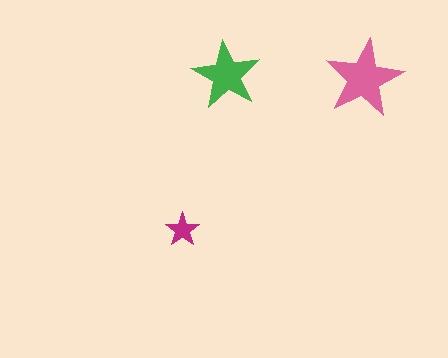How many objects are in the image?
There are 3 objects in the image.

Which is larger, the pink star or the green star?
The pink one.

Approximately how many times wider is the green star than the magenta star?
About 2 times wider.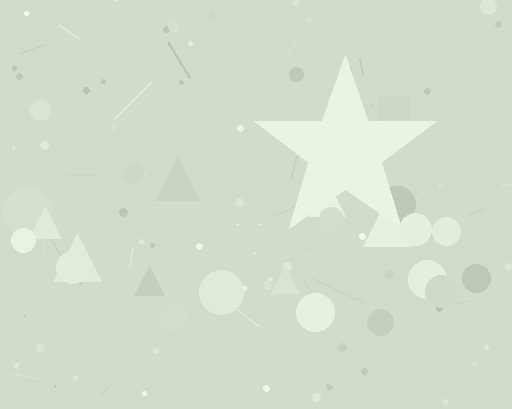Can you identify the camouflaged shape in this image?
The camouflaged shape is a star.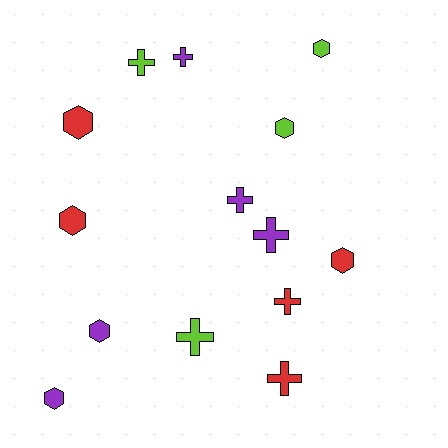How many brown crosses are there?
There are no brown crosses.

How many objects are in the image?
There are 14 objects.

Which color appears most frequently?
Red, with 5 objects.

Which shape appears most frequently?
Hexagon, with 7 objects.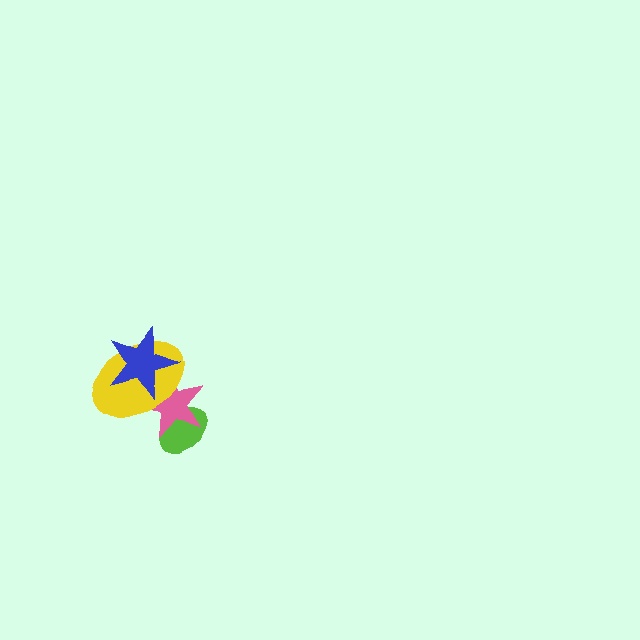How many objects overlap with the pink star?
3 objects overlap with the pink star.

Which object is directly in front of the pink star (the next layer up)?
The yellow ellipse is directly in front of the pink star.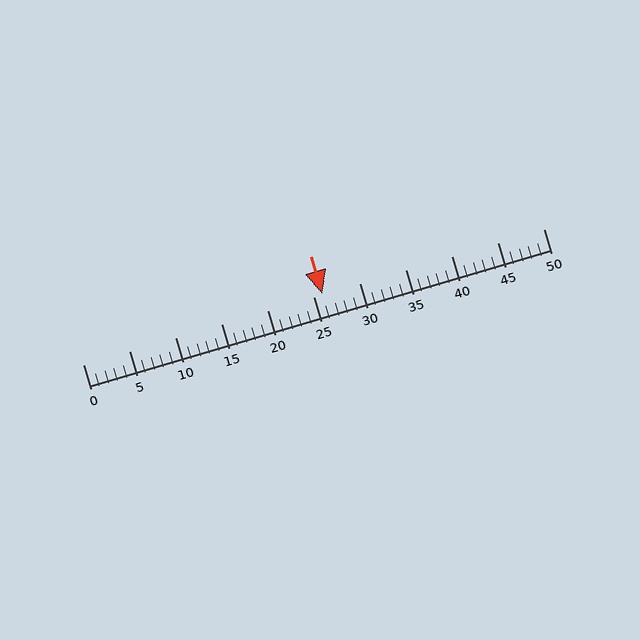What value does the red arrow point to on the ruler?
The red arrow points to approximately 26.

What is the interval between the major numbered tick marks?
The major tick marks are spaced 5 units apart.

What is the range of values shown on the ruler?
The ruler shows values from 0 to 50.